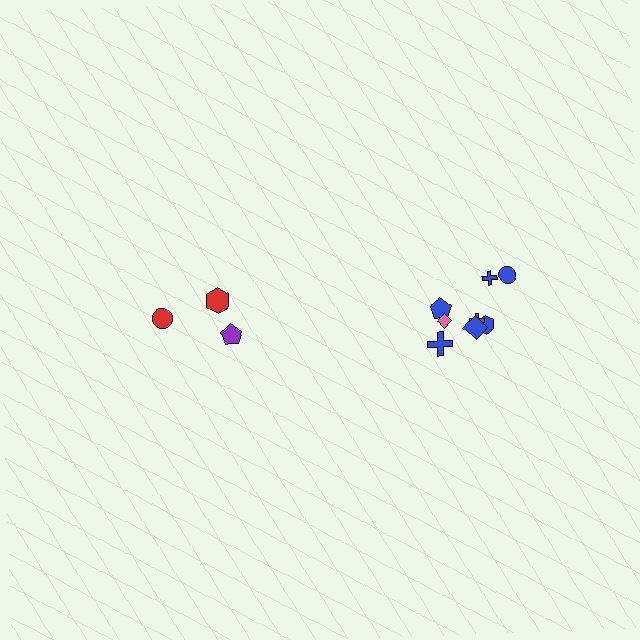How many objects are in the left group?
There are 3 objects.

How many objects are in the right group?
There are 8 objects.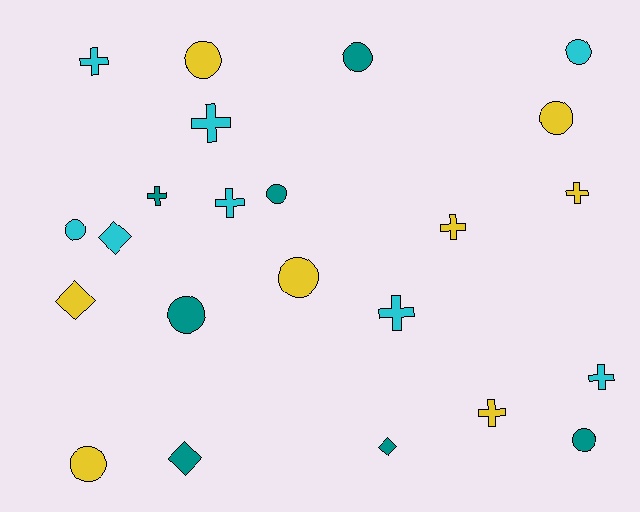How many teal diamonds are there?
There are 2 teal diamonds.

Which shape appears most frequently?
Circle, with 10 objects.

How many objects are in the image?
There are 23 objects.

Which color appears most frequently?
Cyan, with 8 objects.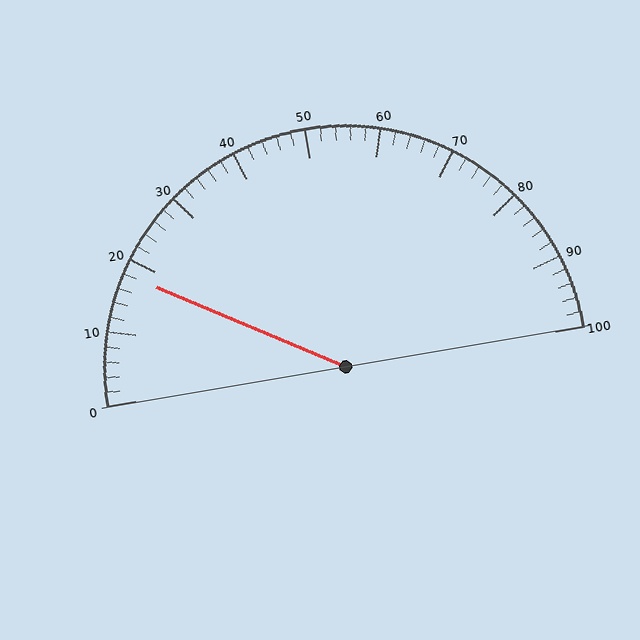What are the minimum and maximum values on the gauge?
The gauge ranges from 0 to 100.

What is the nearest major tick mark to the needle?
The nearest major tick mark is 20.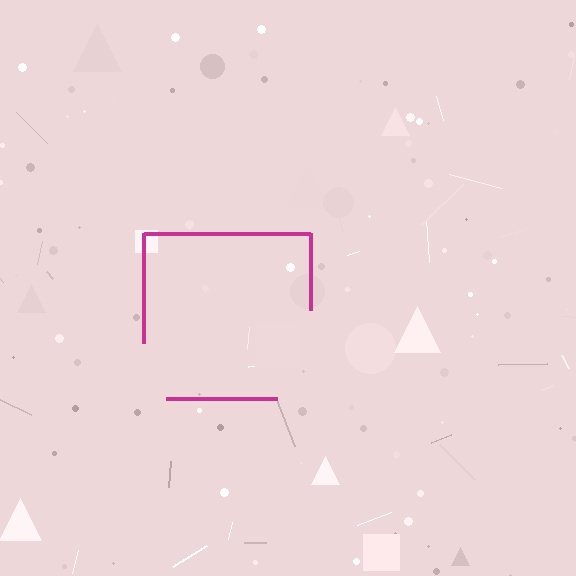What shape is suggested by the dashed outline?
The dashed outline suggests a square.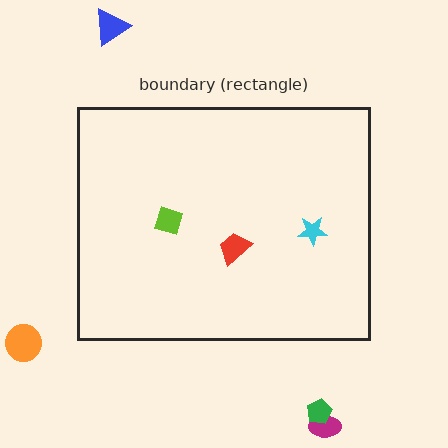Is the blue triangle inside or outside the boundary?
Outside.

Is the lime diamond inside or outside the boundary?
Inside.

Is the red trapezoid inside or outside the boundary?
Inside.